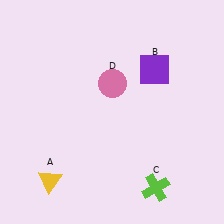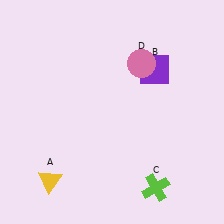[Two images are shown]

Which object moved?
The pink circle (D) moved right.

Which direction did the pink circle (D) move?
The pink circle (D) moved right.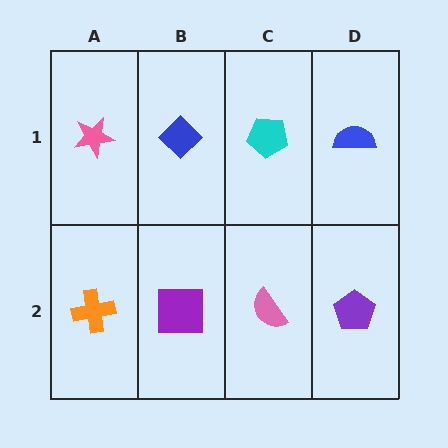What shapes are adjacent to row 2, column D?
A blue semicircle (row 1, column D), a pink semicircle (row 2, column C).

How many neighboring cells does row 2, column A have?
2.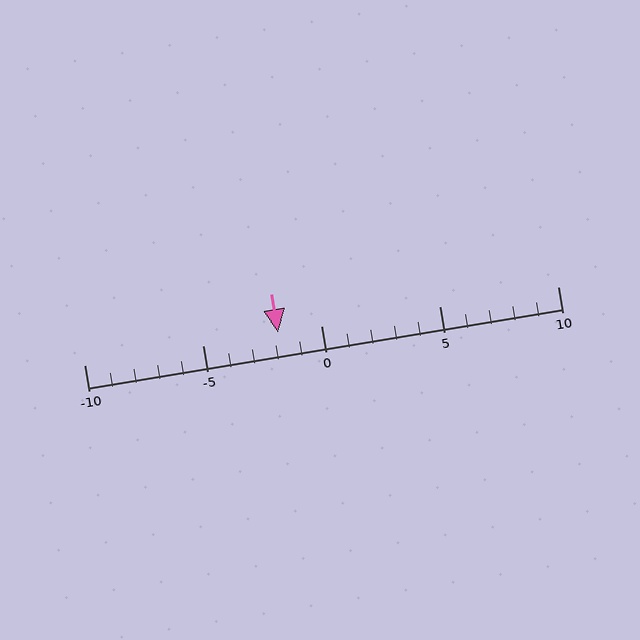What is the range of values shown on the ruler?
The ruler shows values from -10 to 10.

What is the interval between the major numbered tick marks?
The major tick marks are spaced 5 units apart.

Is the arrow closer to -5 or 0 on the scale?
The arrow is closer to 0.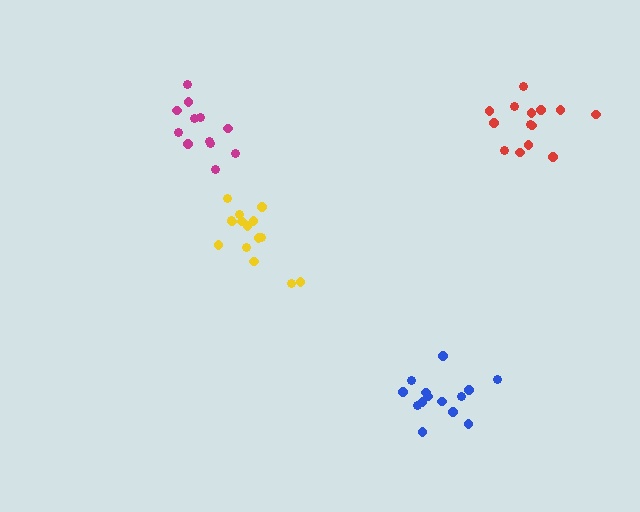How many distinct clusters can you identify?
There are 4 distinct clusters.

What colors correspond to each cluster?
The clusters are colored: yellow, blue, magenta, red.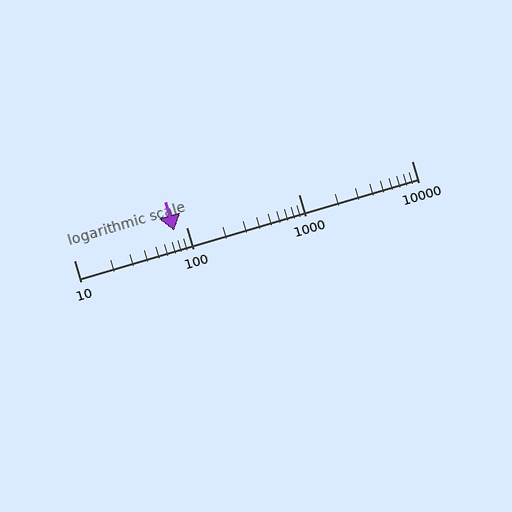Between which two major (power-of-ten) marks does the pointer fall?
The pointer is between 10 and 100.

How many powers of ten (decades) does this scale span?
The scale spans 3 decades, from 10 to 10000.